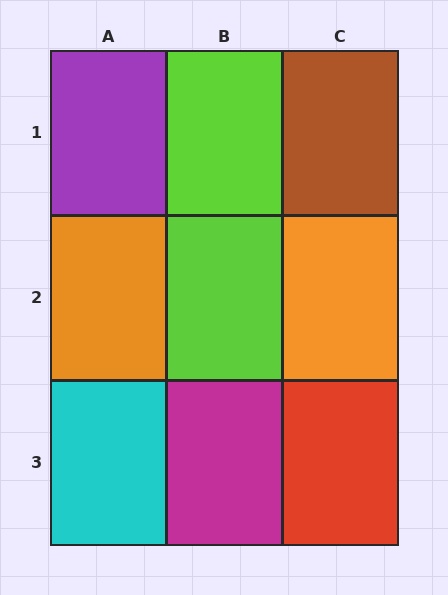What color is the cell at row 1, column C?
Brown.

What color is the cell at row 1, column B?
Lime.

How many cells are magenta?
1 cell is magenta.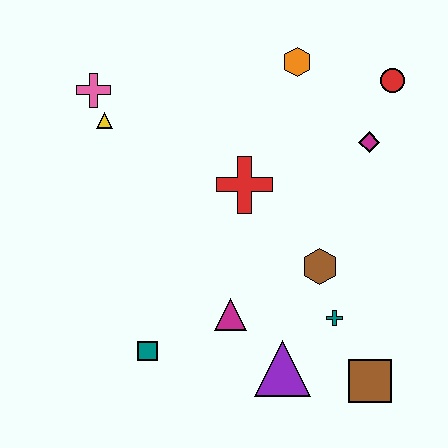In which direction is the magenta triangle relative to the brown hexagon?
The magenta triangle is to the left of the brown hexagon.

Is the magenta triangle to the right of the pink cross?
Yes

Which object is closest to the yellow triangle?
The pink cross is closest to the yellow triangle.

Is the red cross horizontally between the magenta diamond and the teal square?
Yes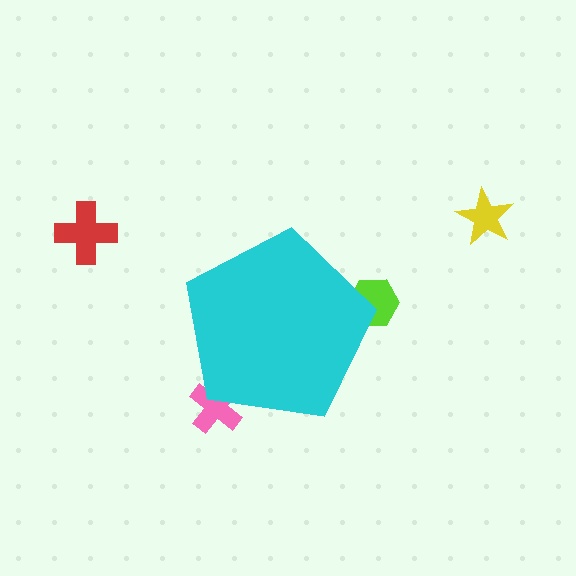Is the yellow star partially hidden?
No, the yellow star is fully visible.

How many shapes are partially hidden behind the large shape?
2 shapes are partially hidden.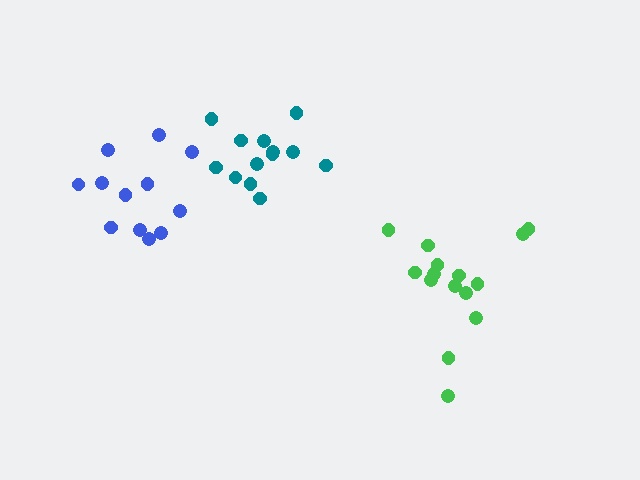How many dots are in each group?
Group 1: 13 dots, Group 2: 12 dots, Group 3: 15 dots (40 total).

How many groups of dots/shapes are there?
There are 3 groups.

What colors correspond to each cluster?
The clusters are colored: teal, blue, green.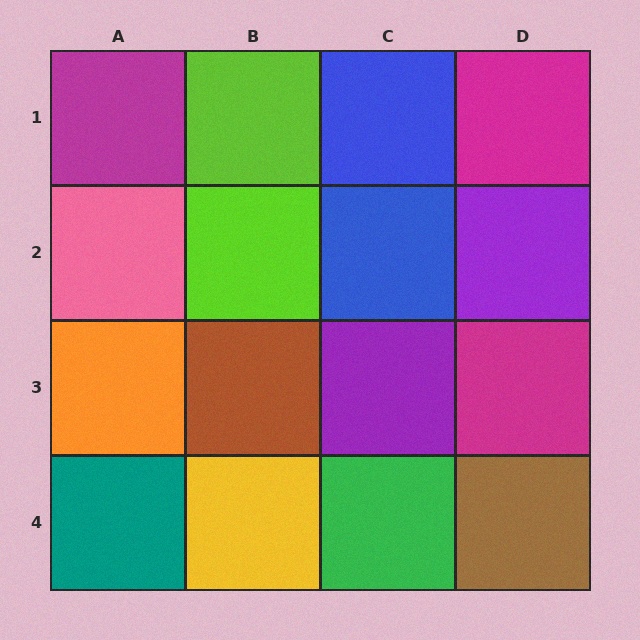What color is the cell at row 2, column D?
Purple.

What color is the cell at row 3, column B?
Brown.